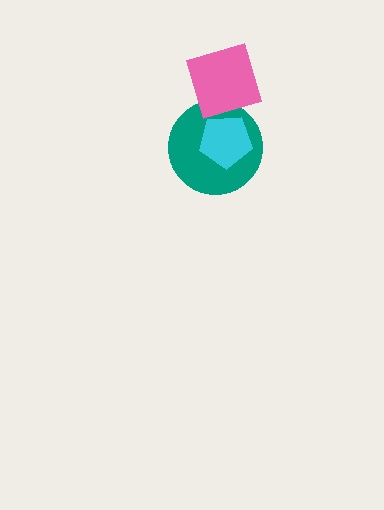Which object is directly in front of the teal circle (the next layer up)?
The cyan pentagon is directly in front of the teal circle.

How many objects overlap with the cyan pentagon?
1 object overlaps with the cyan pentagon.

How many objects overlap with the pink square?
1 object overlaps with the pink square.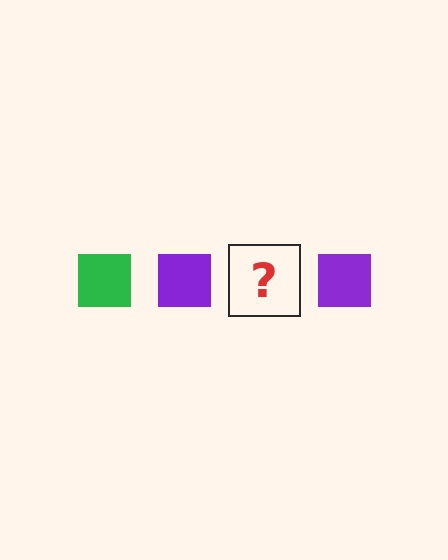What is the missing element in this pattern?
The missing element is a green square.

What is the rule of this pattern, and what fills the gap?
The rule is that the pattern cycles through green, purple squares. The gap should be filled with a green square.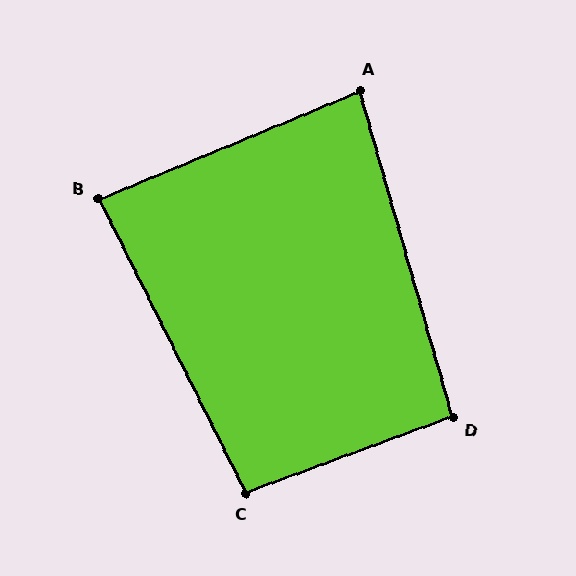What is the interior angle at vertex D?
Approximately 94 degrees (approximately right).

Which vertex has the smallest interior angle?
A, at approximately 84 degrees.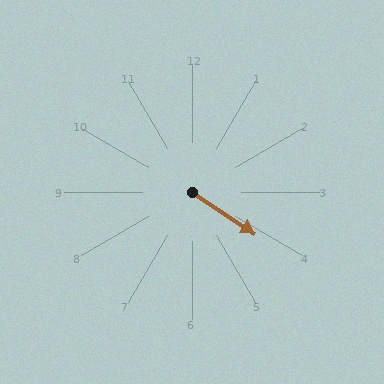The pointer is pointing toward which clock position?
Roughly 4 o'clock.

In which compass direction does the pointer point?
Southeast.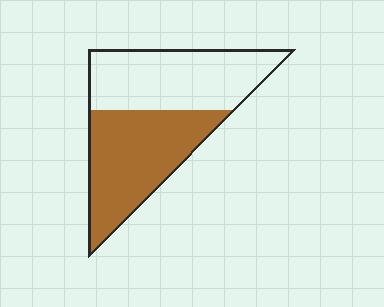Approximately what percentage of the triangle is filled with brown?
Approximately 50%.